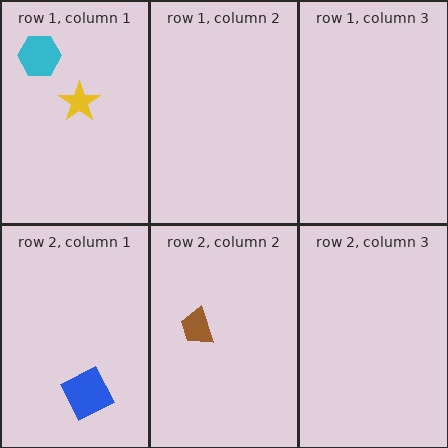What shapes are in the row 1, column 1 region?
The yellow star, the cyan hexagon.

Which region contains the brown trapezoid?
The row 2, column 2 region.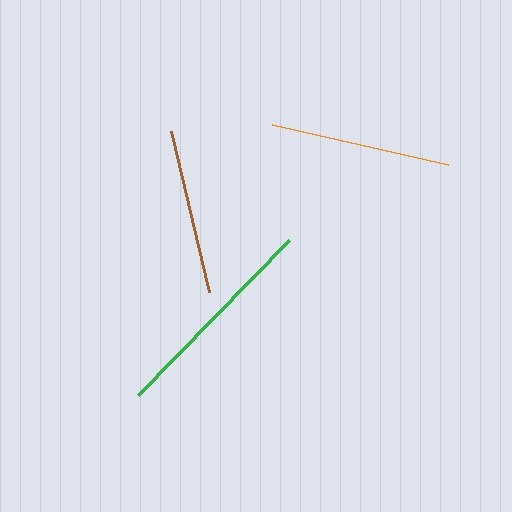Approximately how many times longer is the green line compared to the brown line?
The green line is approximately 1.3 times the length of the brown line.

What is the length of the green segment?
The green segment is approximately 216 pixels long.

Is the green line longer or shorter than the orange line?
The green line is longer than the orange line.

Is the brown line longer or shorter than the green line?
The green line is longer than the brown line.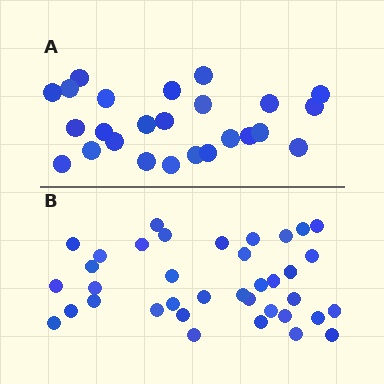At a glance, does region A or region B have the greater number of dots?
Region B (the bottom region) has more dots.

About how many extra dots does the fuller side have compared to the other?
Region B has roughly 12 or so more dots than region A.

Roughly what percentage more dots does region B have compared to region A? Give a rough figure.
About 50% more.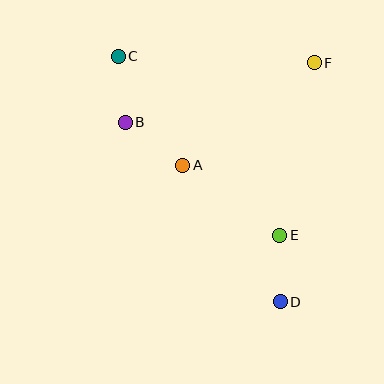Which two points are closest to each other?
Points B and C are closest to each other.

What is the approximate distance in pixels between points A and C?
The distance between A and C is approximately 126 pixels.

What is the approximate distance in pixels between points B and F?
The distance between B and F is approximately 198 pixels.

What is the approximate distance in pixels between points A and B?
The distance between A and B is approximately 72 pixels.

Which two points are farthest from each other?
Points C and D are farthest from each other.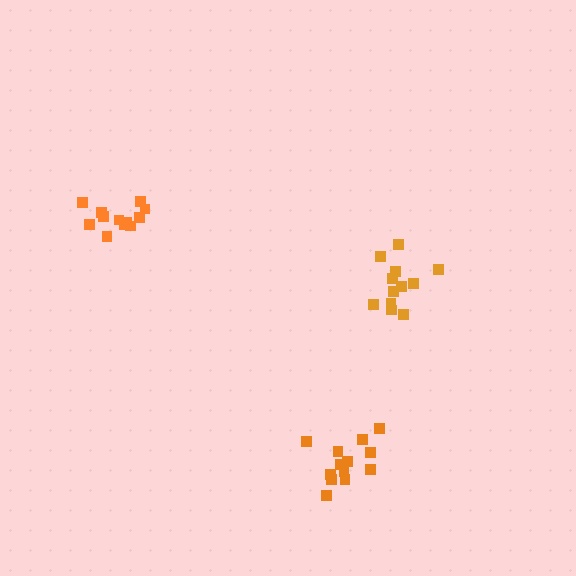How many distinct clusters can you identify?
There are 3 distinct clusters.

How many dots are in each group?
Group 1: 13 dots, Group 2: 13 dots, Group 3: 12 dots (38 total).